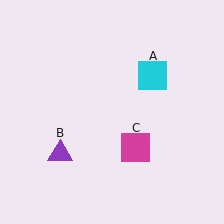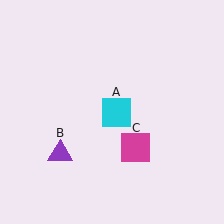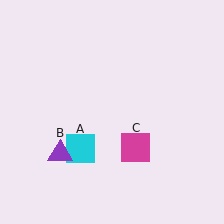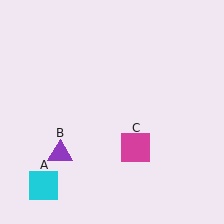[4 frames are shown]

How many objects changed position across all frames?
1 object changed position: cyan square (object A).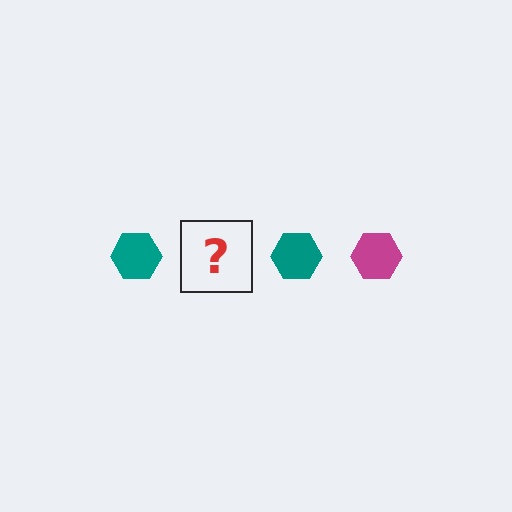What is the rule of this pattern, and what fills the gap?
The rule is that the pattern cycles through teal, magenta hexagons. The gap should be filled with a magenta hexagon.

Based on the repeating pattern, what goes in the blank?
The blank should be a magenta hexagon.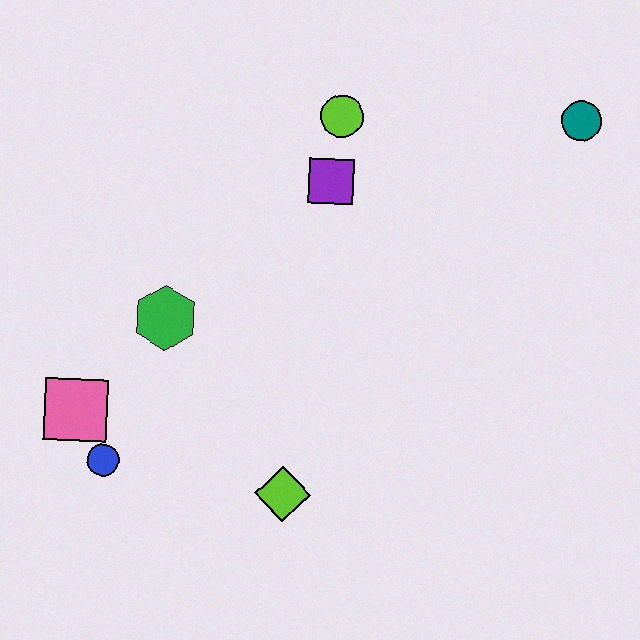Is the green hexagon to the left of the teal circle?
Yes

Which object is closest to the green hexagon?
The pink square is closest to the green hexagon.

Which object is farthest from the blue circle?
The teal circle is farthest from the blue circle.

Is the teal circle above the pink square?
Yes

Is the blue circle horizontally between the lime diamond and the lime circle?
No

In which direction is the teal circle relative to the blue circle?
The teal circle is to the right of the blue circle.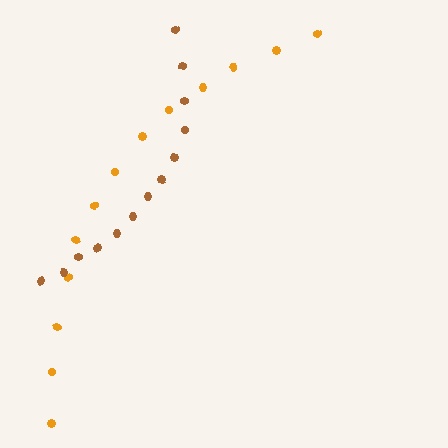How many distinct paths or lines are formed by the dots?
There are 2 distinct paths.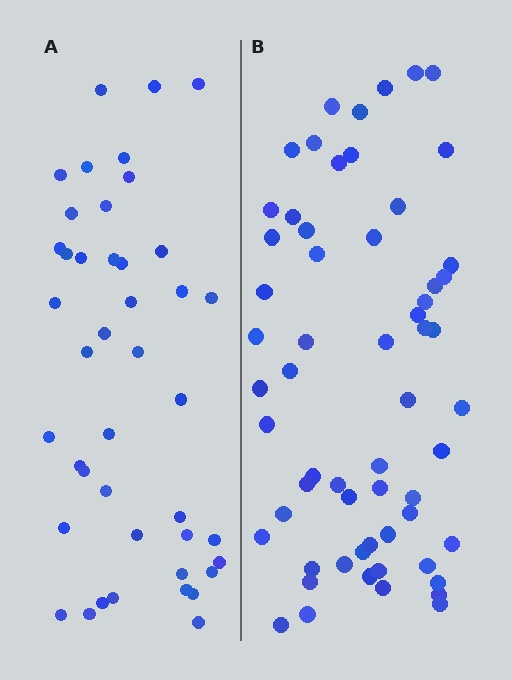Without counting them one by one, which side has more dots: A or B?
Region B (the right region) has more dots.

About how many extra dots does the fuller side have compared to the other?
Region B has approximately 15 more dots than region A.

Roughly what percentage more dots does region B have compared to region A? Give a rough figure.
About 40% more.